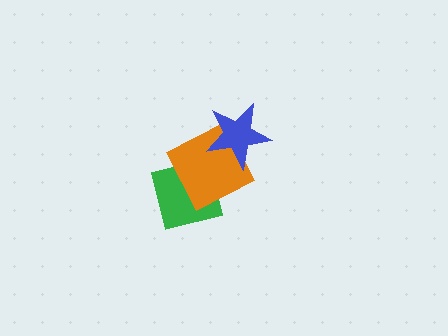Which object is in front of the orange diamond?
The blue star is in front of the orange diamond.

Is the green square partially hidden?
Yes, it is partially covered by another shape.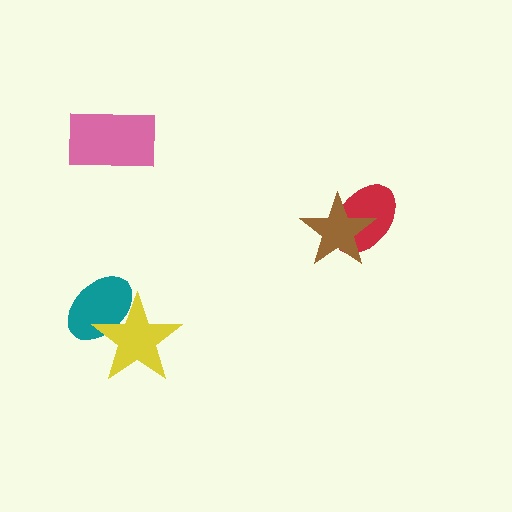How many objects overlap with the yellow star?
1 object overlaps with the yellow star.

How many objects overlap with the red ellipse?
1 object overlaps with the red ellipse.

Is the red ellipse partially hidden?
Yes, it is partially covered by another shape.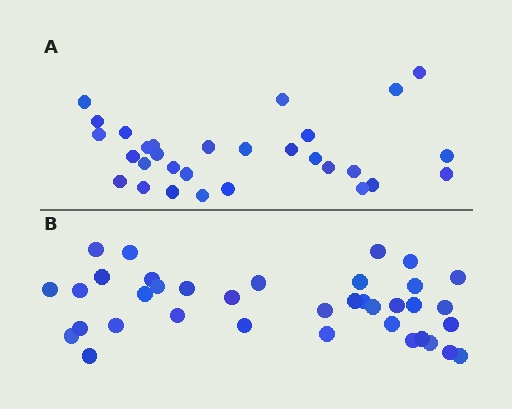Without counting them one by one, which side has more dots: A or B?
Region B (the bottom region) has more dots.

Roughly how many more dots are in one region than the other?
Region B has roughly 8 or so more dots than region A.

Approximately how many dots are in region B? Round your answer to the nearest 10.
About 40 dots. (The exact count is 37, which rounds to 40.)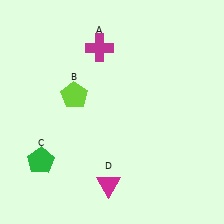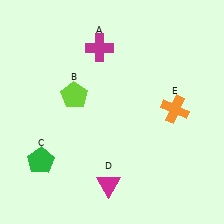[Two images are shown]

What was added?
An orange cross (E) was added in Image 2.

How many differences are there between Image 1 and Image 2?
There is 1 difference between the two images.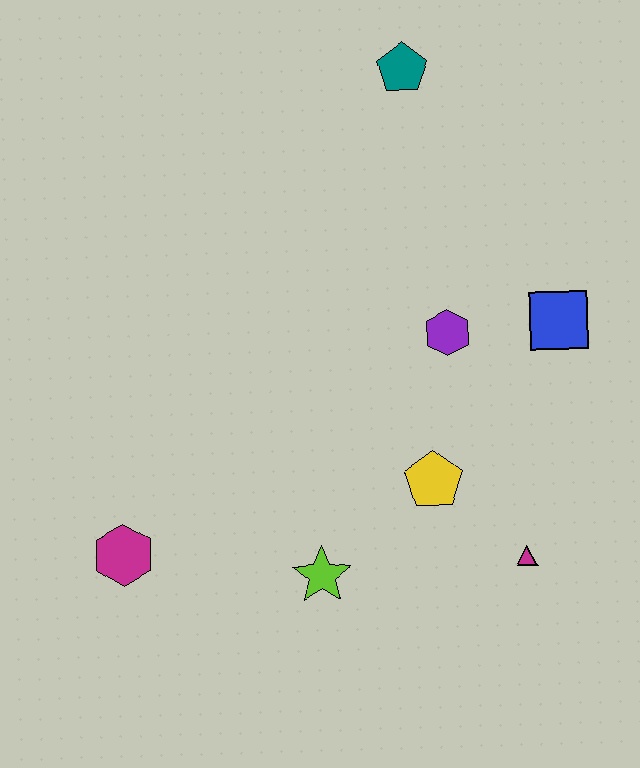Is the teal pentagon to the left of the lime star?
No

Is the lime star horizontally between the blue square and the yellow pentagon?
No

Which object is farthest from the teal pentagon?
The magenta hexagon is farthest from the teal pentagon.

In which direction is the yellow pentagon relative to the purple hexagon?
The yellow pentagon is below the purple hexagon.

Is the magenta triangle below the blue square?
Yes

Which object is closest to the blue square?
The purple hexagon is closest to the blue square.